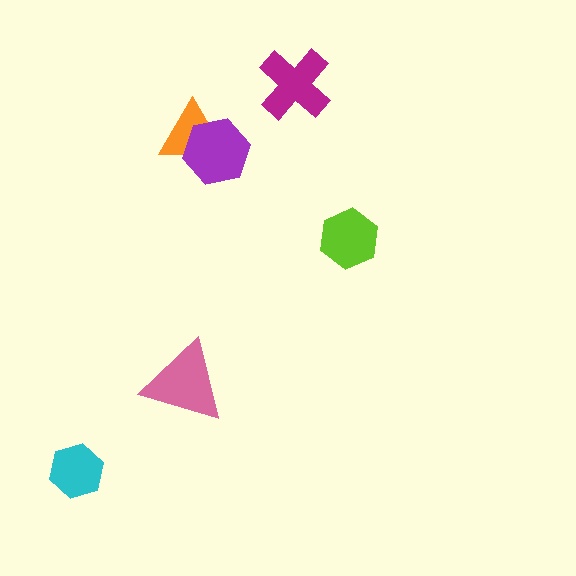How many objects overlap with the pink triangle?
0 objects overlap with the pink triangle.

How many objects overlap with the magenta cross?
0 objects overlap with the magenta cross.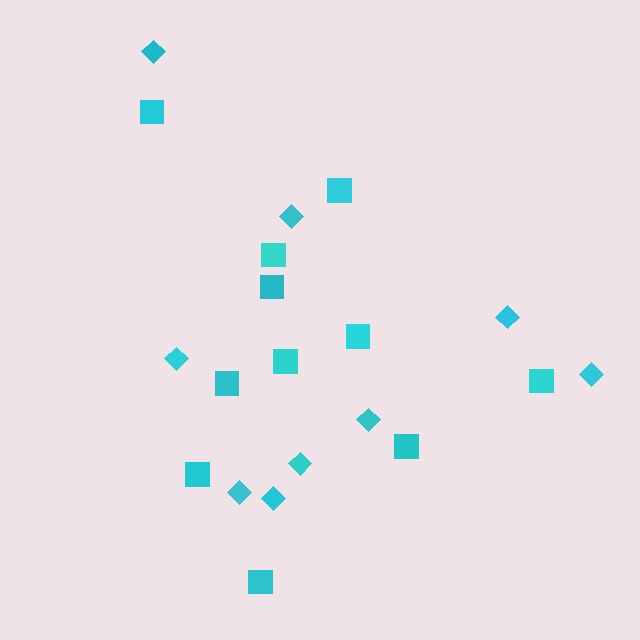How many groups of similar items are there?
There are 2 groups: one group of diamonds (9) and one group of squares (11).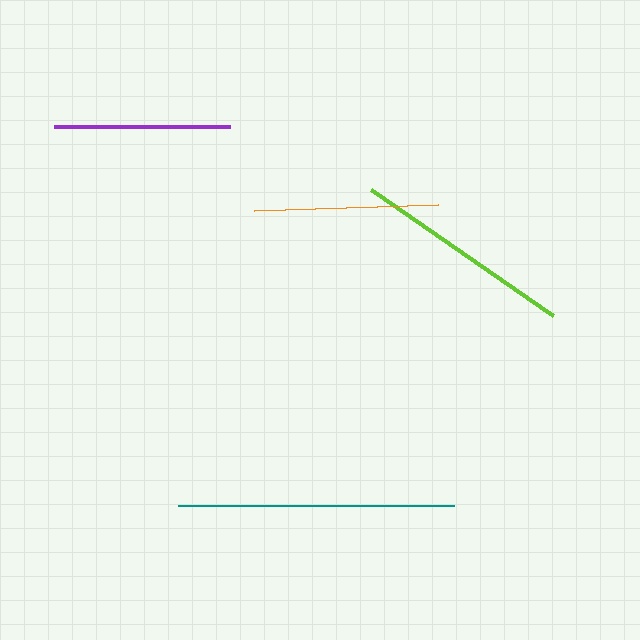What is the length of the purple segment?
The purple segment is approximately 176 pixels long.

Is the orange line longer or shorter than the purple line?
The orange line is longer than the purple line.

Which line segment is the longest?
The teal line is the longest at approximately 276 pixels.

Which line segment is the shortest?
The purple line is the shortest at approximately 176 pixels.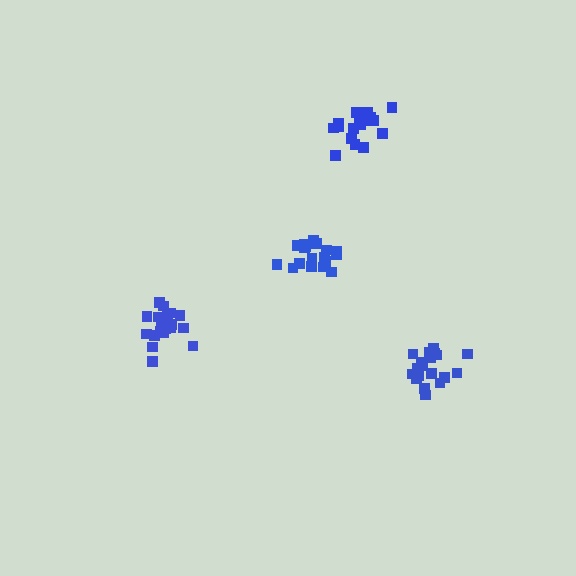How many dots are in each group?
Group 1: 20 dots, Group 2: 20 dots, Group 3: 20 dots, Group 4: 18 dots (78 total).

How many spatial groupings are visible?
There are 4 spatial groupings.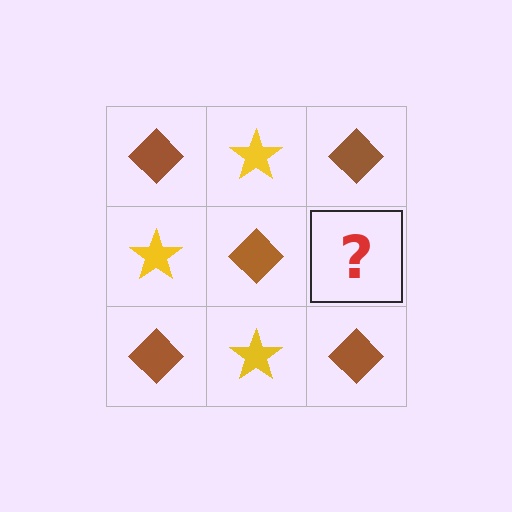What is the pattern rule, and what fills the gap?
The rule is that it alternates brown diamond and yellow star in a checkerboard pattern. The gap should be filled with a yellow star.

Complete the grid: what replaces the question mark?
The question mark should be replaced with a yellow star.